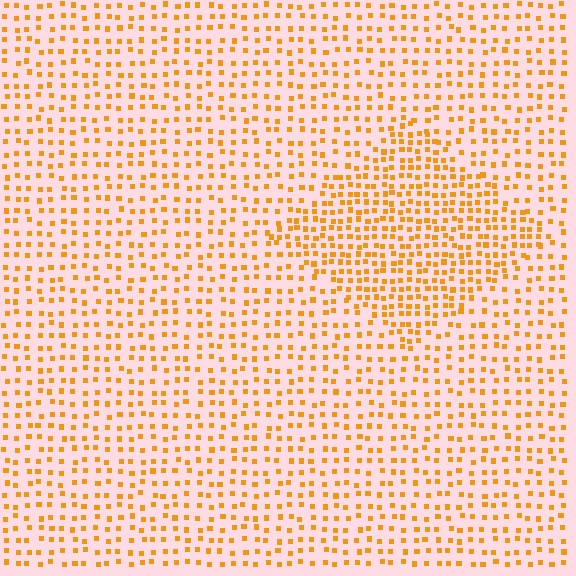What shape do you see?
I see a diamond.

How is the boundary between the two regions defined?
The boundary is defined by a change in element density (approximately 1.7x ratio). All elements are the same color, size, and shape.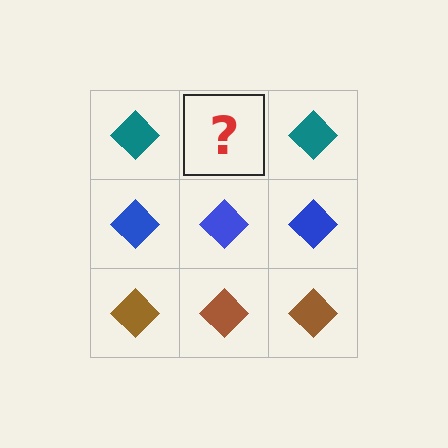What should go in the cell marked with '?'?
The missing cell should contain a teal diamond.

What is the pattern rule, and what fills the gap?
The rule is that each row has a consistent color. The gap should be filled with a teal diamond.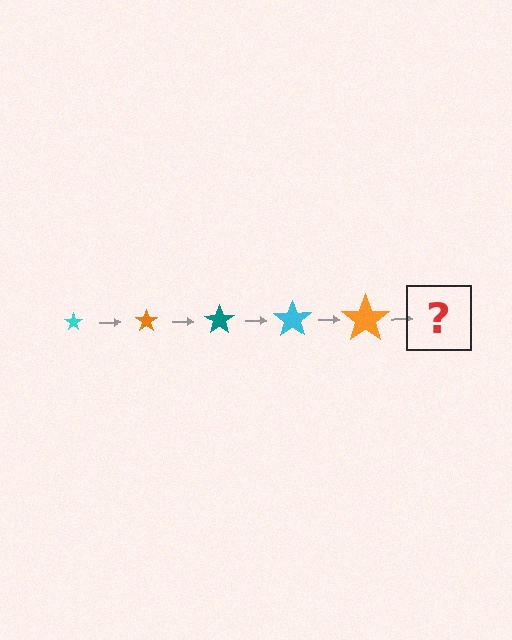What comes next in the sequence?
The next element should be a teal star, larger than the previous one.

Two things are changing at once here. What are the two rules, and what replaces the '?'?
The two rules are that the star grows larger each step and the color cycles through cyan, orange, and teal. The '?' should be a teal star, larger than the previous one.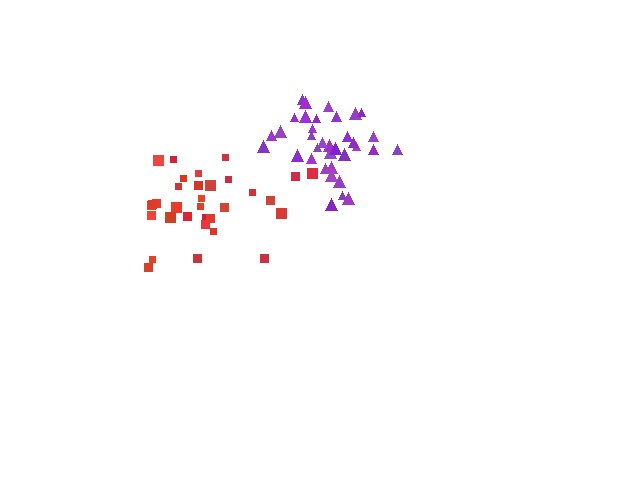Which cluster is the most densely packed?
Purple.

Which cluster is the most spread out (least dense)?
Red.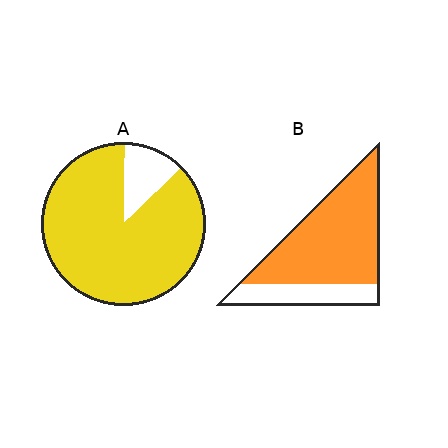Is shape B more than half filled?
Yes.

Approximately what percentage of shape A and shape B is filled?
A is approximately 90% and B is approximately 75%.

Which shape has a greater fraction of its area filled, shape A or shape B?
Shape A.